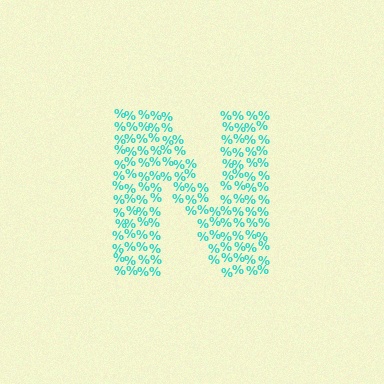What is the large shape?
The large shape is the letter N.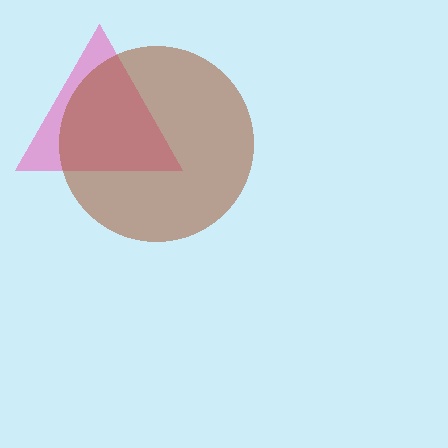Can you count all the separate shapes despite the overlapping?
Yes, there are 2 separate shapes.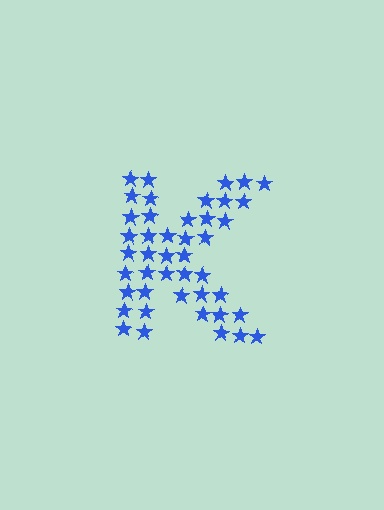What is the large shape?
The large shape is the letter K.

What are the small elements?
The small elements are stars.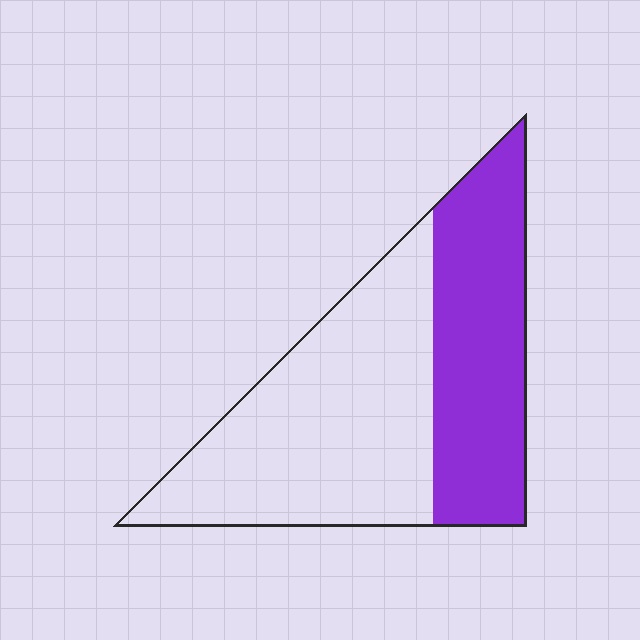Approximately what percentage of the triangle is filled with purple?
Approximately 40%.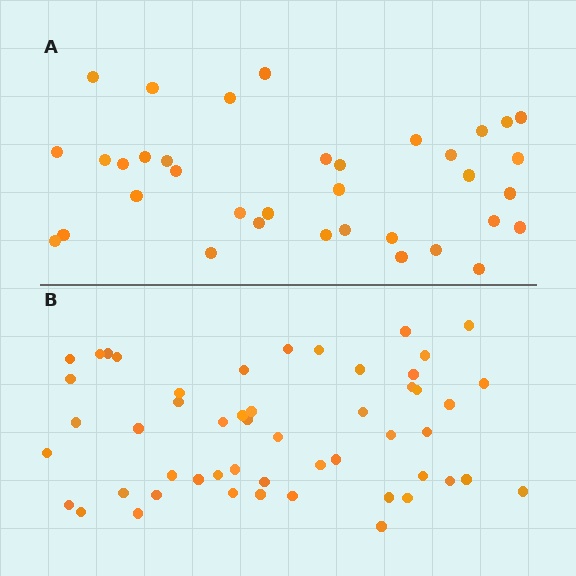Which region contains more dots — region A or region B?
Region B (the bottom region) has more dots.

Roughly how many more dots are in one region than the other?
Region B has approximately 15 more dots than region A.